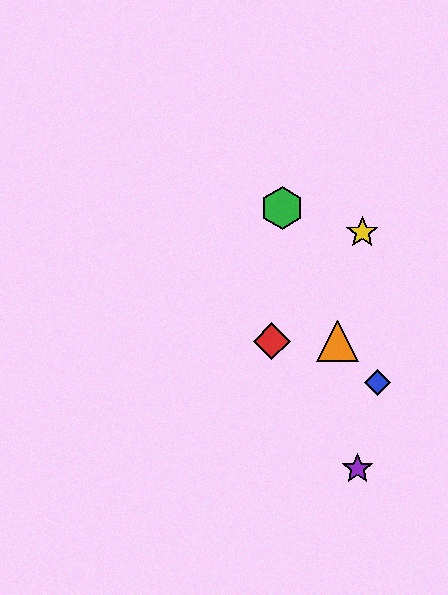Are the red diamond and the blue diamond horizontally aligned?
No, the red diamond is at y≈341 and the blue diamond is at y≈382.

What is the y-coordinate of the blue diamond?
The blue diamond is at y≈382.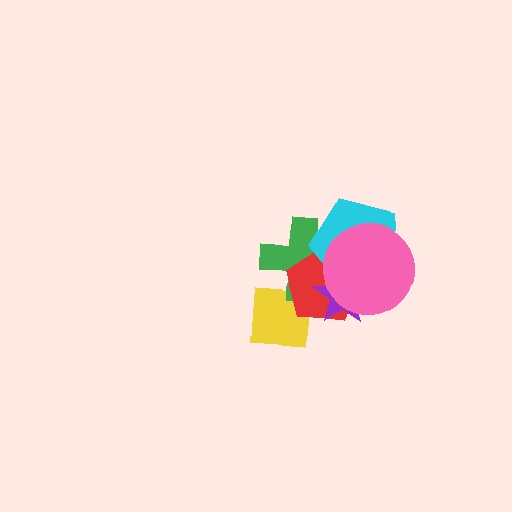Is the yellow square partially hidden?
Yes, it is partially covered by another shape.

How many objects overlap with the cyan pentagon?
4 objects overlap with the cyan pentagon.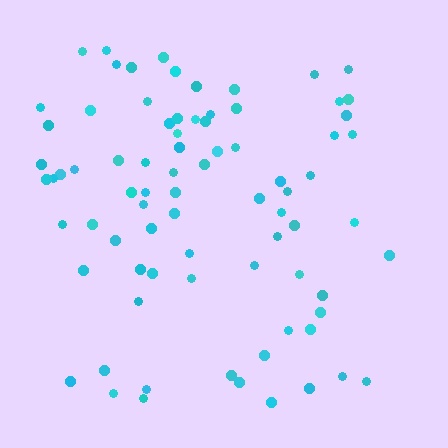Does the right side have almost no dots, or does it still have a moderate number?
Still a moderate number, just noticeably fewer than the left.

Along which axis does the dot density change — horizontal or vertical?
Horizontal.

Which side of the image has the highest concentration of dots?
The left.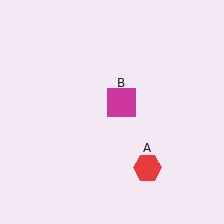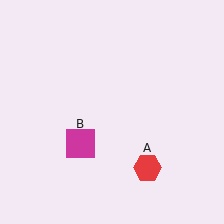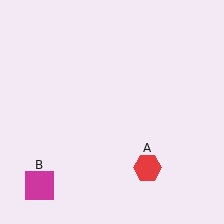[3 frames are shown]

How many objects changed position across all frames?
1 object changed position: magenta square (object B).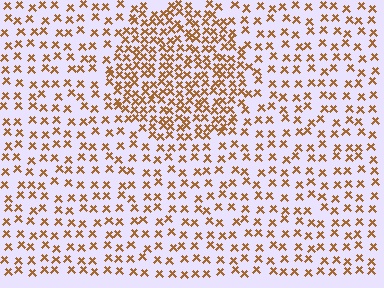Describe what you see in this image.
The image contains small brown elements arranged at two different densities. A circle-shaped region is visible where the elements are more densely packed than the surrounding area.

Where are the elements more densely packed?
The elements are more densely packed inside the circle boundary.